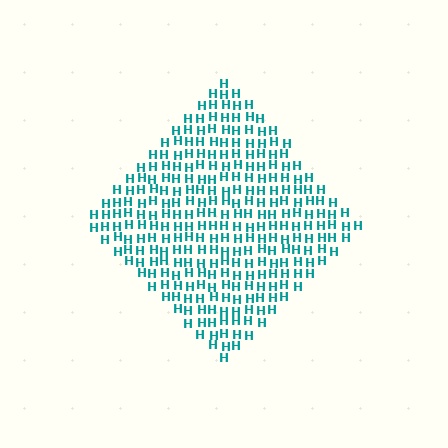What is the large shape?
The large shape is a diamond.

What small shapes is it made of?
It is made of small letter H's.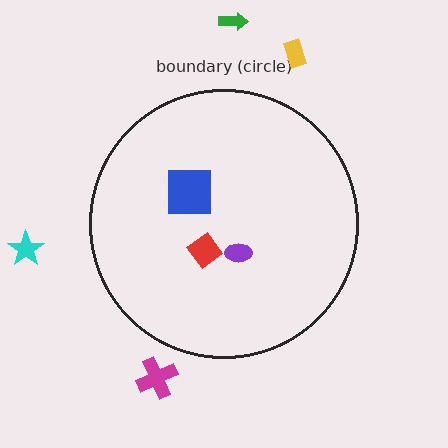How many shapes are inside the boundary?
3 inside, 4 outside.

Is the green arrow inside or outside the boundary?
Outside.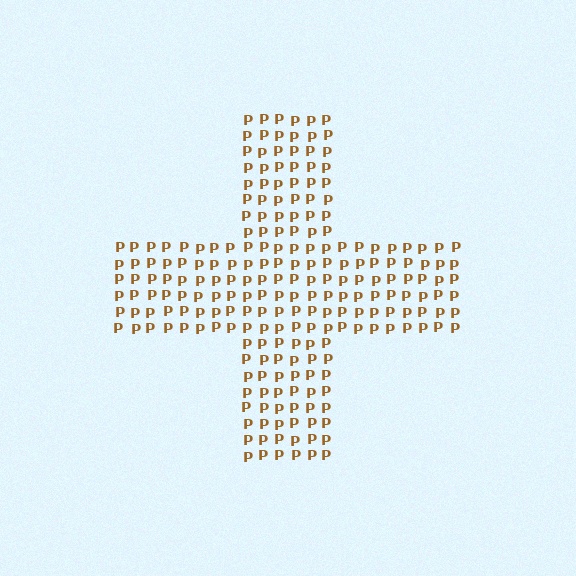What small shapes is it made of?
It is made of small letter P's.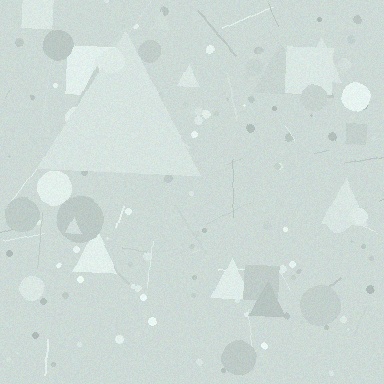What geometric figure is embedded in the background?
A triangle is embedded in the background.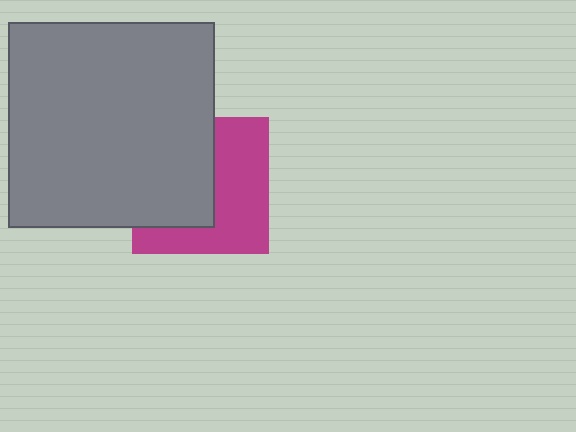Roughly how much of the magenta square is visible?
About half of it is visible (roughly 51%).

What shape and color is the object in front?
The object in front is a gray square.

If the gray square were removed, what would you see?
You would see the complete magenta square.